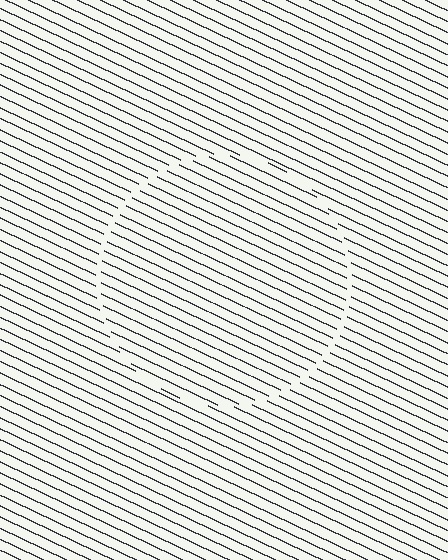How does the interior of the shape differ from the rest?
The interior of the shape contains the same grating, shifted by half a period — the contour is defined by the phase discontinuity where line-ends from the inner and outer gratings abut.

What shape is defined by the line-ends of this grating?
An illusory circle. The interior of the shape contains the same grating, shifted by half a period — the contour is defined by the phase discontinuity where line-ends from the inner and outer gratings abut.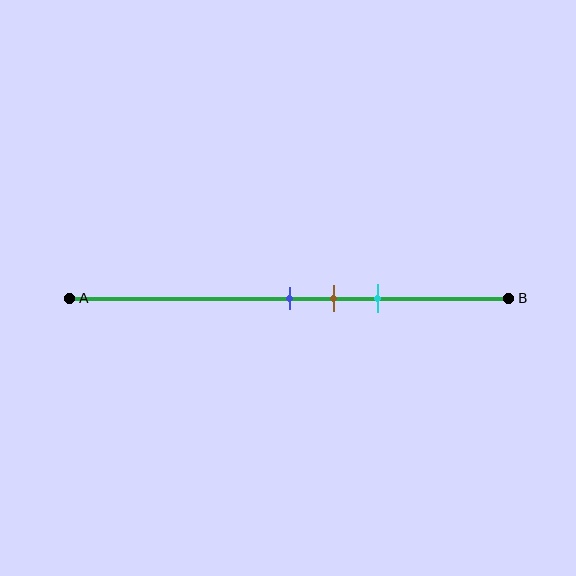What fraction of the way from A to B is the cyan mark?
The cyan mark is approximately 70% (0.7) of the way from A to B.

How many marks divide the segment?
There are 3 marks dividing the segment.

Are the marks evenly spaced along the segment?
Yes, the marks are approximately evenly spaced.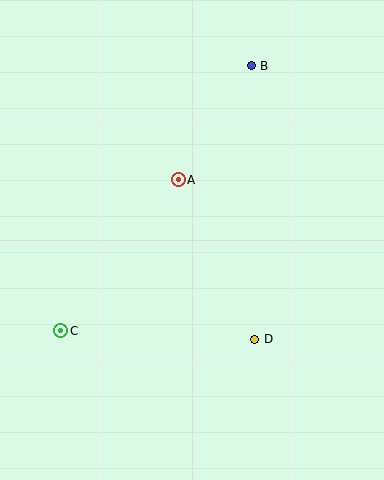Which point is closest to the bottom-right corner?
Point D is closest to the bottom-right corner.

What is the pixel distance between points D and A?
The distance between D and A is 177 pixels.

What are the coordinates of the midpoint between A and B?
The midpoint between A and B is at (215, 123).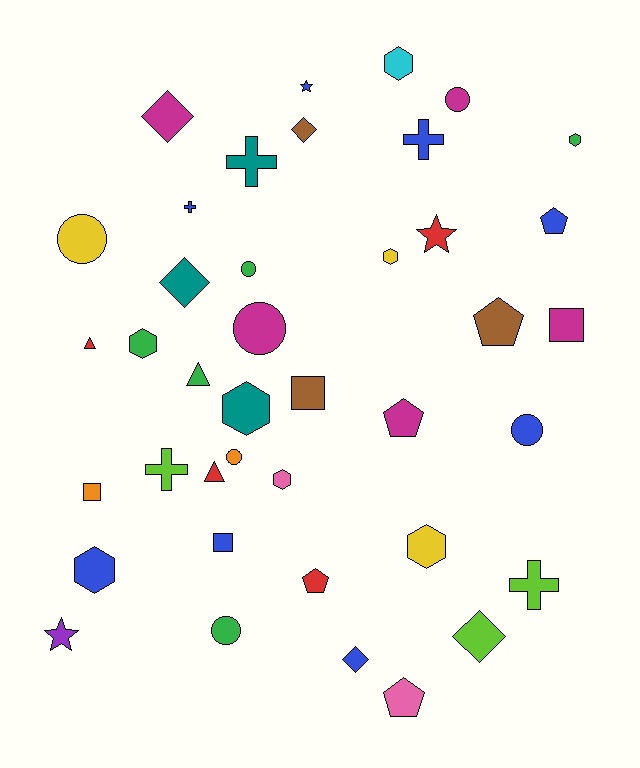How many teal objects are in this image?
There are 3 teal objects.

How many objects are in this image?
There are 40 objects.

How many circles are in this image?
There are 7 circles.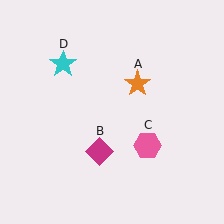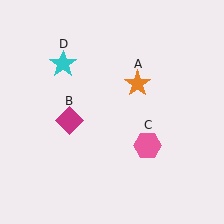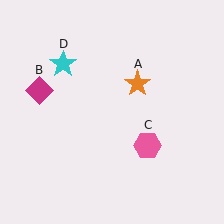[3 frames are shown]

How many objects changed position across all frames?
1 object changed position: magenta diamond (object B).